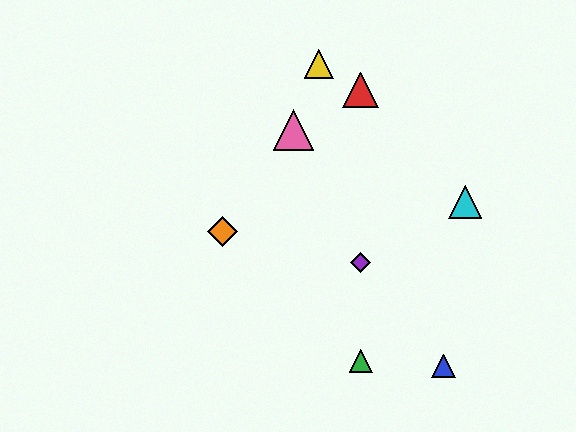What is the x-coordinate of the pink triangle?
The pink triangle is at x≈294.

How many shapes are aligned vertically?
3 shapes (the red triangle, the green triangle, the purple diamond) are aligned vertically.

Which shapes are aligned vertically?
The red triangle, the green triangle, the purple diamond are aligned vertically.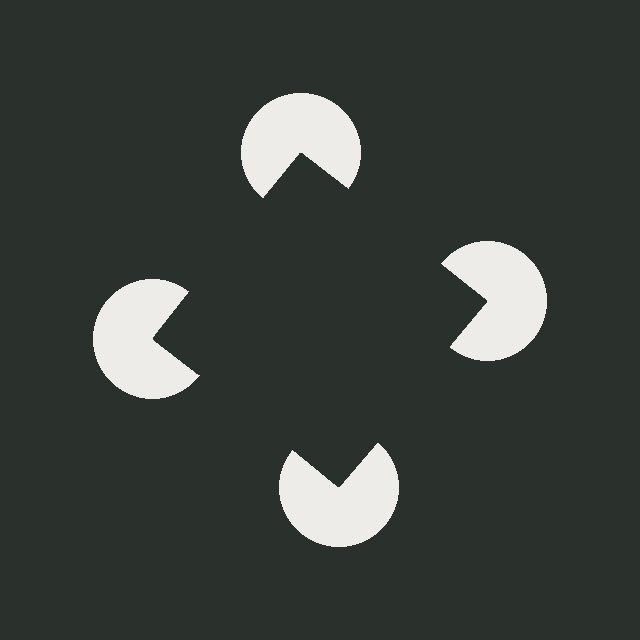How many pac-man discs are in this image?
There are 4 — one at each vertex of the illusory square.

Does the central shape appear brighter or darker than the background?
It typically appears slightly darker than the background, even though no actual brightness change is drawn.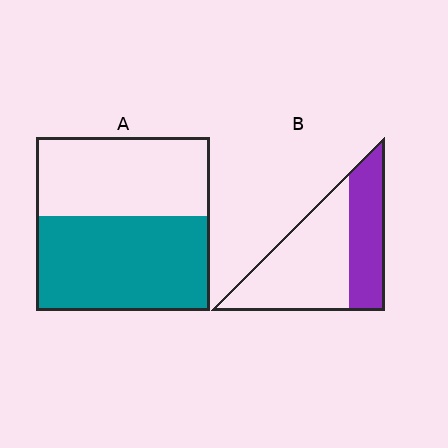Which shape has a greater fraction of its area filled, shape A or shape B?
Shape A.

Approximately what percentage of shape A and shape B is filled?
A is approximately 55% and B is approximately 35%.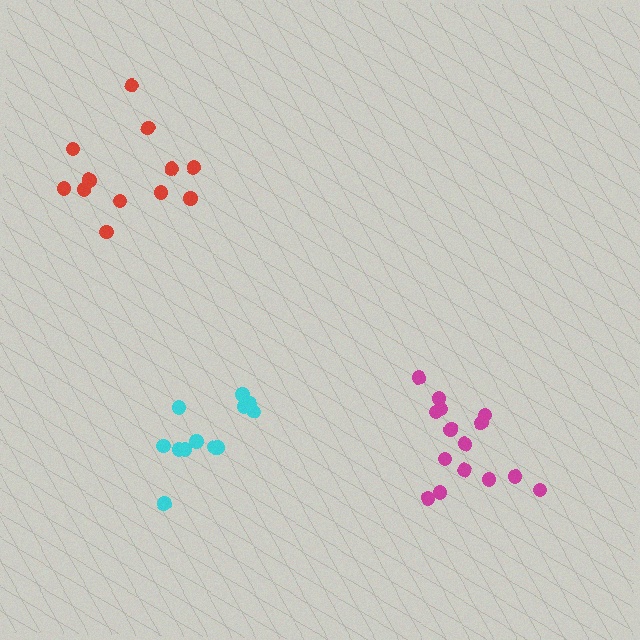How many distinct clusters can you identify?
There are 3 distinct clusters.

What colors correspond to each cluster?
The clusters are colored: magenta, cyan, red.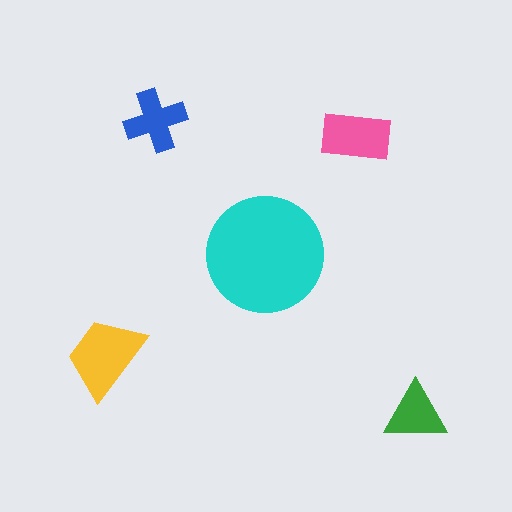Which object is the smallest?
The green triangle.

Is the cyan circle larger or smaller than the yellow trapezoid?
Larger.